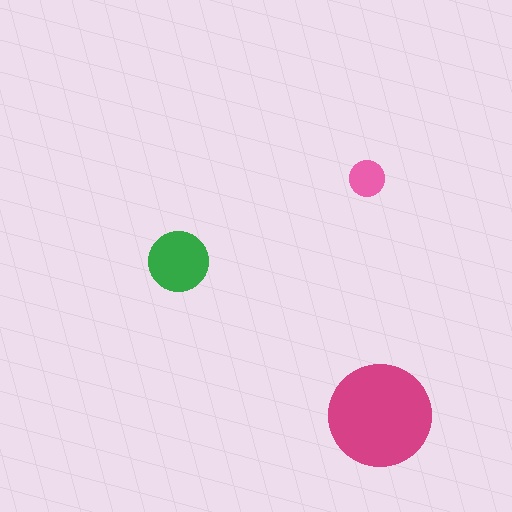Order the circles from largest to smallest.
the magenta one, the green one, the pink one.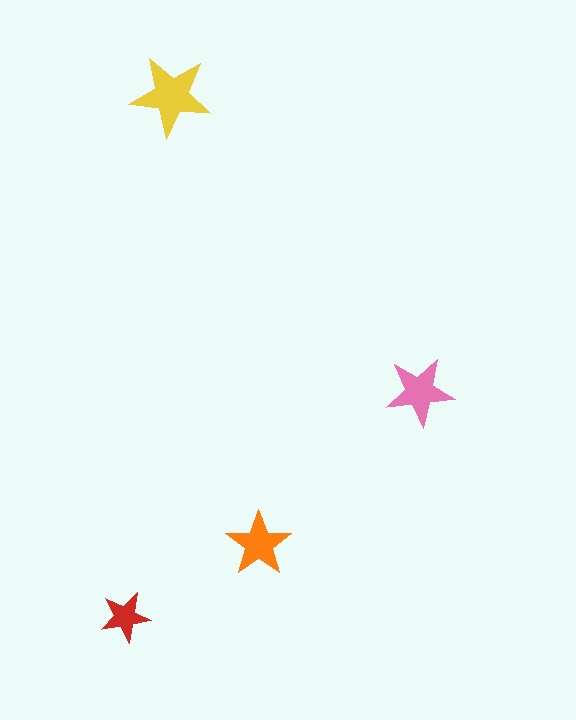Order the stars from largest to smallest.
the yellow one, the pink one, the orange one, the red one.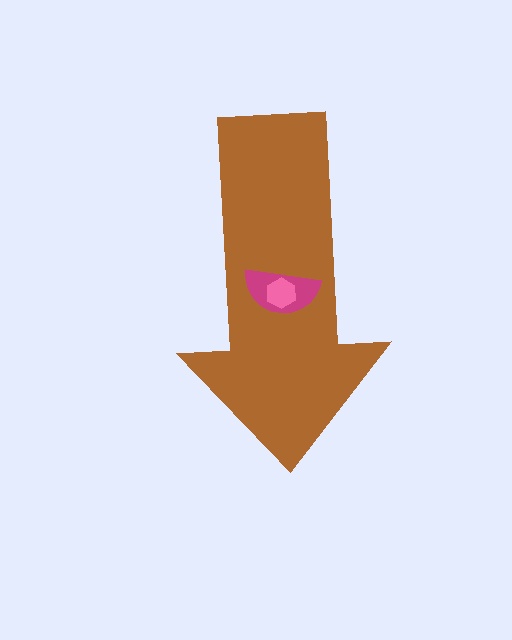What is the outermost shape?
The brown arrow.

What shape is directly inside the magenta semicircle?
The pink hexagon.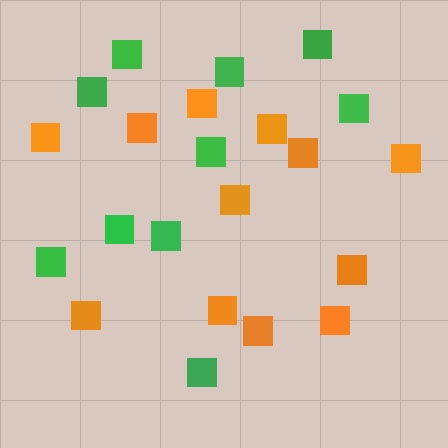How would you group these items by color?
There are 2 groups: one group of orange squares (12) and one group of green squares (10).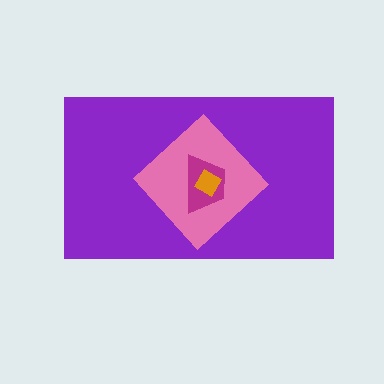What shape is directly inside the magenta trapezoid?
The orange diamond.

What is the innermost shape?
The orange diamond.